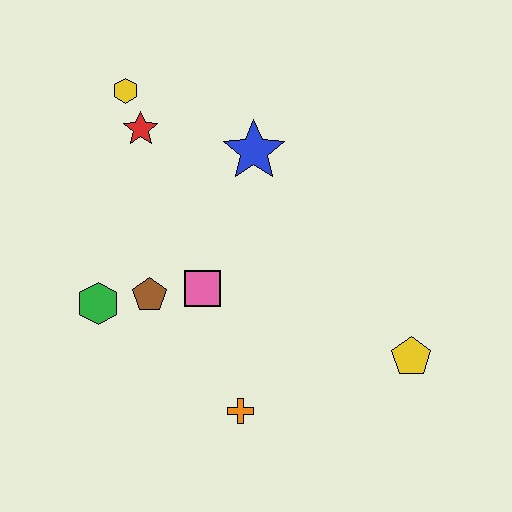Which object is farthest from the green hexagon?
The yellow pentagon is farthest from the green hexagon.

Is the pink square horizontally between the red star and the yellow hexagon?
No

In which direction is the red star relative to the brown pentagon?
The red star is above the brown pentagon.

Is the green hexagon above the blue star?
No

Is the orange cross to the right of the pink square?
Yes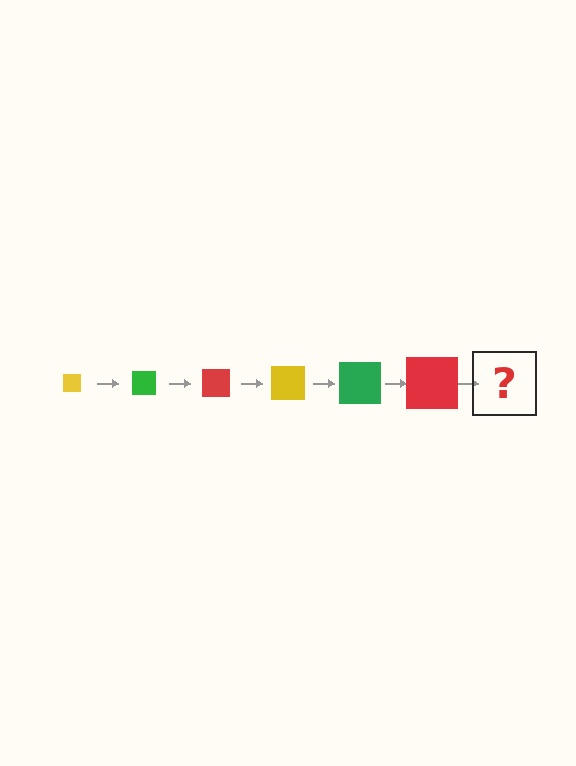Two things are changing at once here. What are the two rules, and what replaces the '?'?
The two rules are that the square grows larger each step and the color cycles through yellow, green, and red. The '?' should be a yellow square, larger than the previous one.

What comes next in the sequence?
The next element should be a yellow square, larger than the previous one.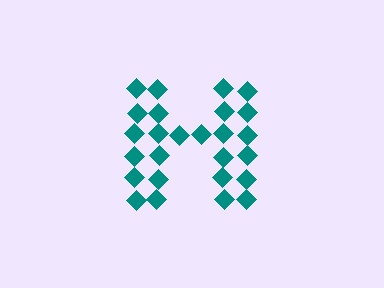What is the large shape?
The large shape is the letter H.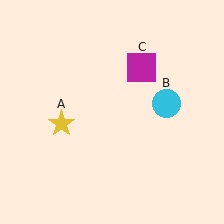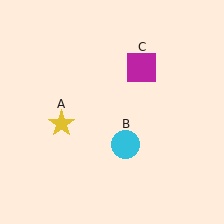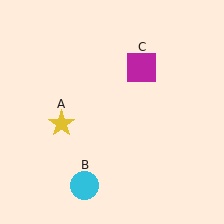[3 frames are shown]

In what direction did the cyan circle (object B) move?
The cyan circle (object B) moved down and to the left.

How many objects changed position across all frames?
1 object changed position: cyan circle (object B).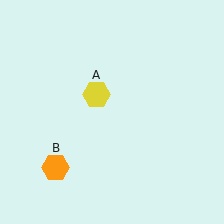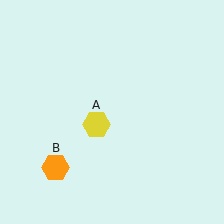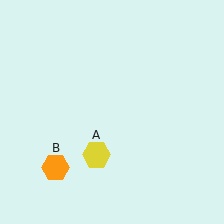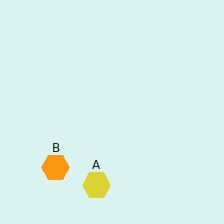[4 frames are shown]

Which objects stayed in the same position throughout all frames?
Orange hexagon (object B) remained stationary.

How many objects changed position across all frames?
1 object changed position: yellow hexagon (object A).